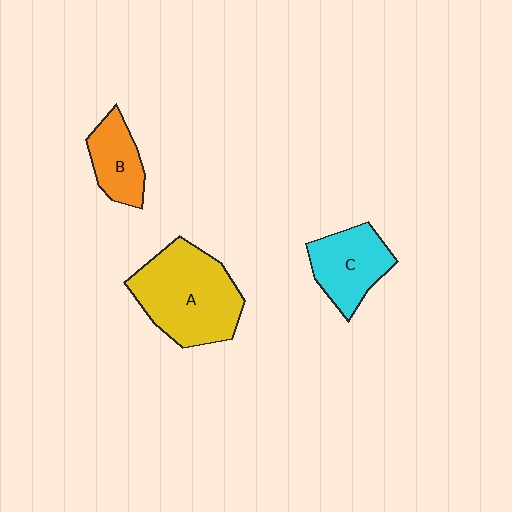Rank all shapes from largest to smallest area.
From largest to smallest: A (yellow), C (cyan), B (orange).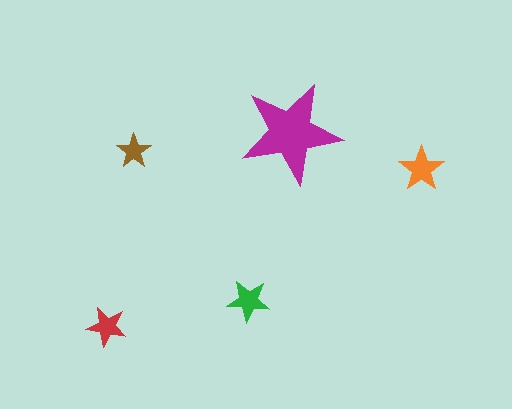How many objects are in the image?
There are 5 objects in the image.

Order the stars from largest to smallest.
the magenta one, the orange one, the green one, the red one, the brown one.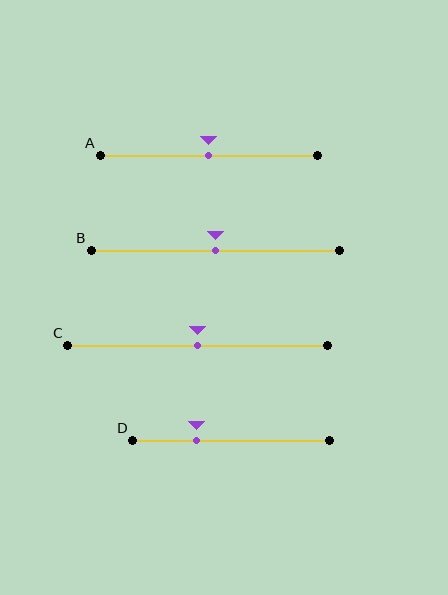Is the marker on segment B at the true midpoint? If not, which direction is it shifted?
Yes, the marker on segment B is at the true midpoint.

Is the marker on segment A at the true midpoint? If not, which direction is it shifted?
Yes, the marker on segment A is at the true midpoint.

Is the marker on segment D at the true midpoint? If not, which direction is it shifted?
No, the marker on segment D is shifted to the left by about 17% of the segment length.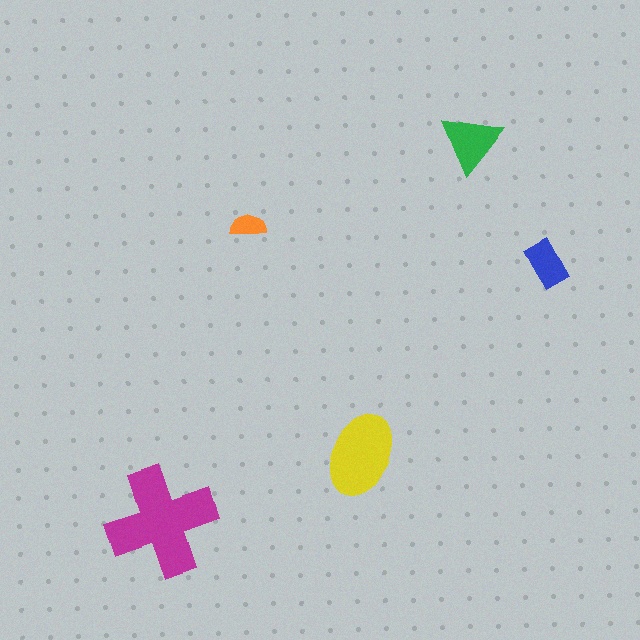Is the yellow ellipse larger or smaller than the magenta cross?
Smaller.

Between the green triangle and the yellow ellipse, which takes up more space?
The yellow ellipse.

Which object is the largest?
The magenta cross.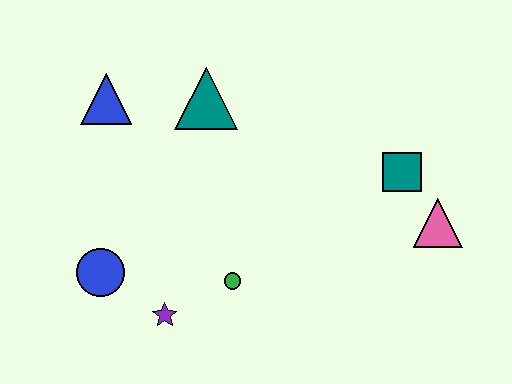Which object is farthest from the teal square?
The blue circle is farthest from the teal square.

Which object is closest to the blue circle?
The purple star is closest to the blue circle.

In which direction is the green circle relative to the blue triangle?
The green circle is below the blue triangle.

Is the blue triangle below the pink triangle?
No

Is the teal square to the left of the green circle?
No